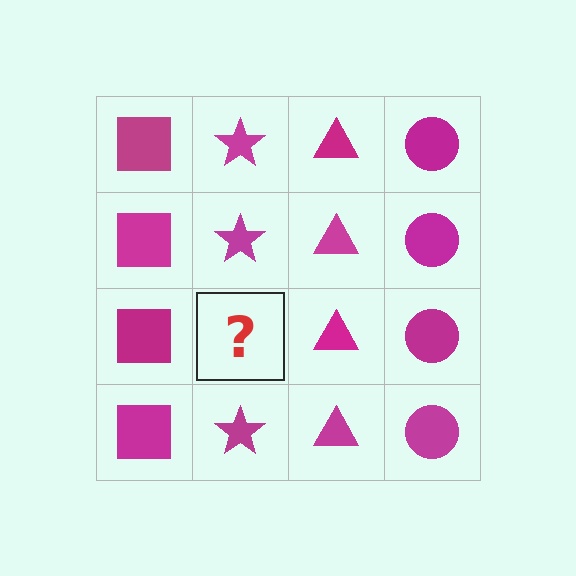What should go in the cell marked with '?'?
The missing cell should contain a magenta star.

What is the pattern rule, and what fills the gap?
The rule is that each column has a consistent shape. The gap should be filled with a magenta star.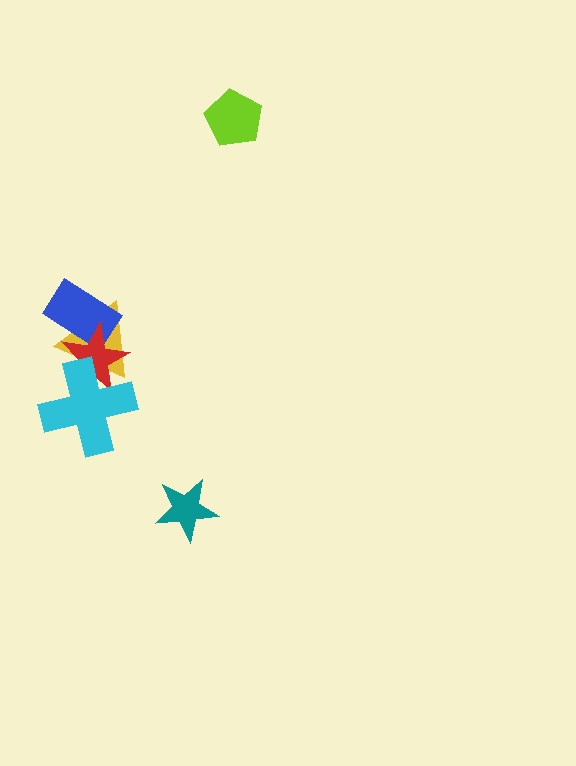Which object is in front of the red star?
The cyan cross is in front of the red star.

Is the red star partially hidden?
Yes, it is partially covered by another shape.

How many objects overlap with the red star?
3 objects overlap with the red star.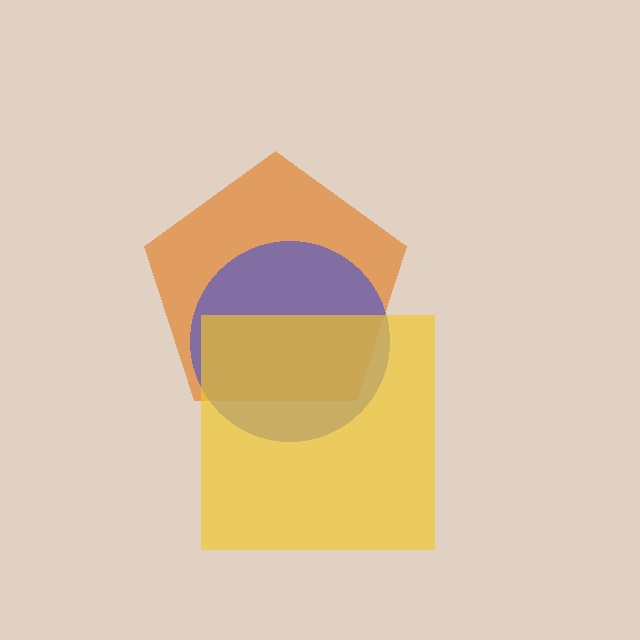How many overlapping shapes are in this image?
There are 3 overlapping shapes in the image.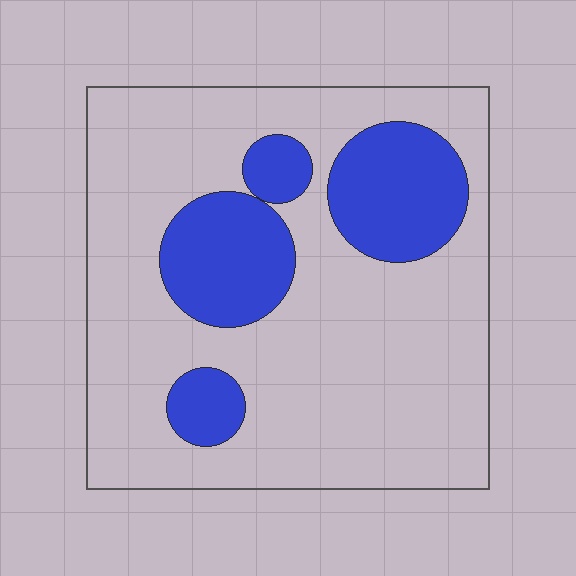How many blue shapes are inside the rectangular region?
4.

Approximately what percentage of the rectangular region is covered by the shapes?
Approximately 25%.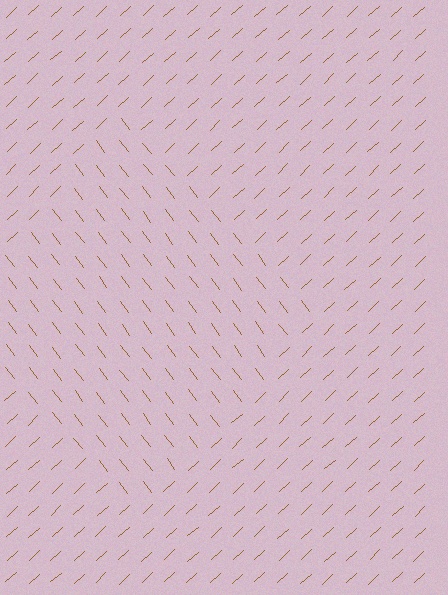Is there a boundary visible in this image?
Yes, there is a texture boundary formed by a change in line orientation.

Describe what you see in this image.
The image is filled with small brown line segments. A diamond region in the image has lines oriented differently from the surrounding lines, creating a visible texture boundary.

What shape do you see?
I see a diamond.